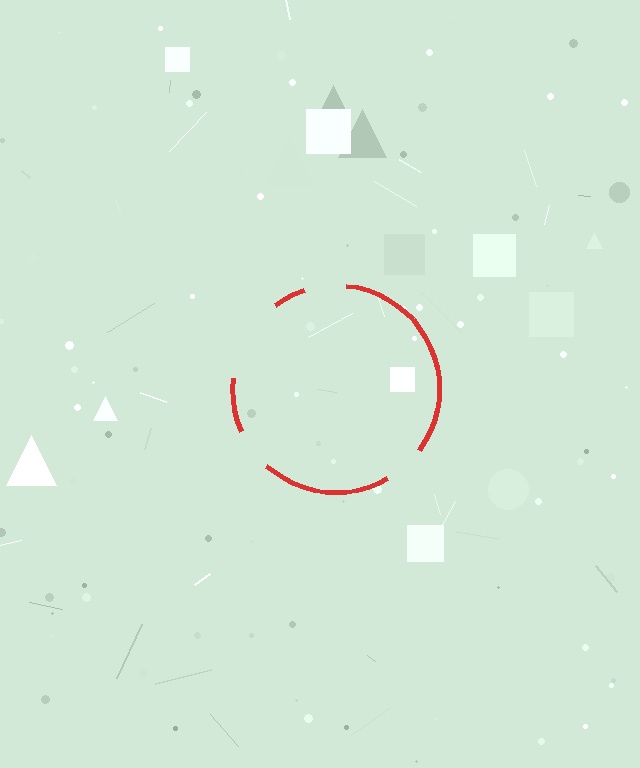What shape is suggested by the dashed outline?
The dashed outline suggests a circle.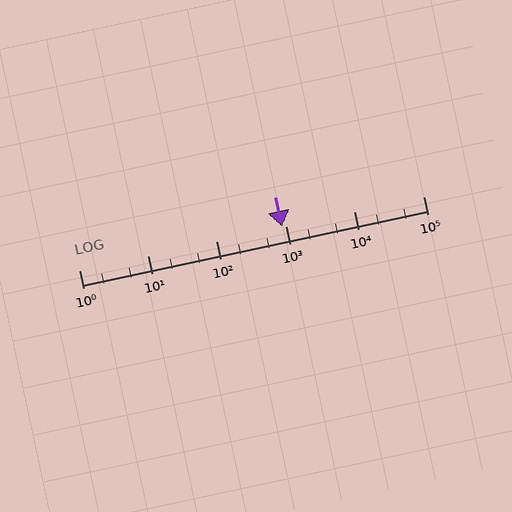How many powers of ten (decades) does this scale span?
The scale spans 5 decades, from 1 to 100000.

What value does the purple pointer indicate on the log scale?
The pointer indicates approximately 900.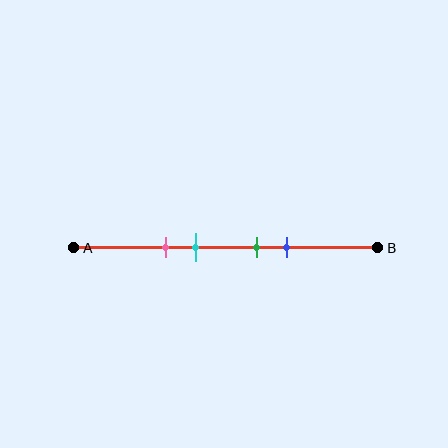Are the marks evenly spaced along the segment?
No, the marks are not evenly spaced.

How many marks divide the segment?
There are 4 marks dividing the segment.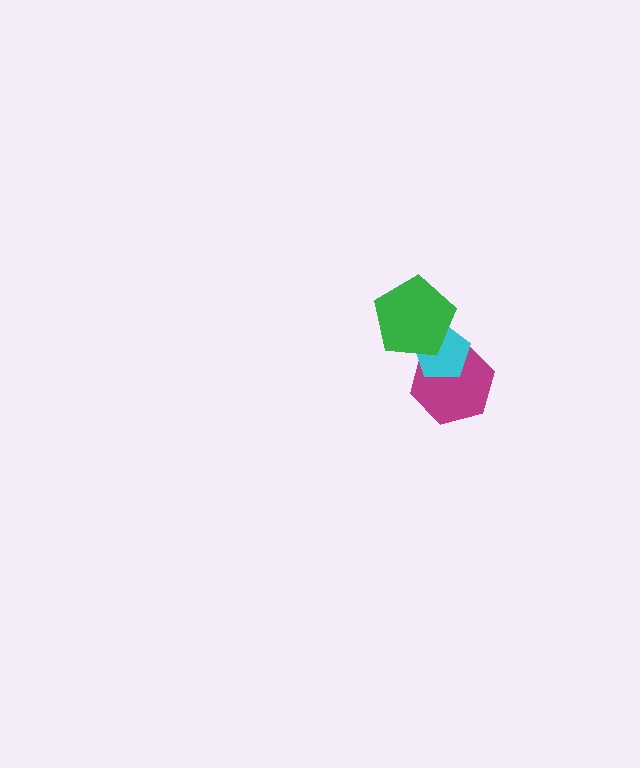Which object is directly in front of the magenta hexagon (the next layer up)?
The cyan pentagon is directly in front of the magenta hexagon.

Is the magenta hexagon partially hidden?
Yes, it is partially covered by another shape.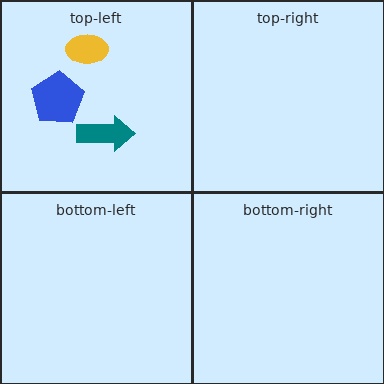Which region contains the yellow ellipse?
The top-left region.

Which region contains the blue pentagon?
The top-left region.